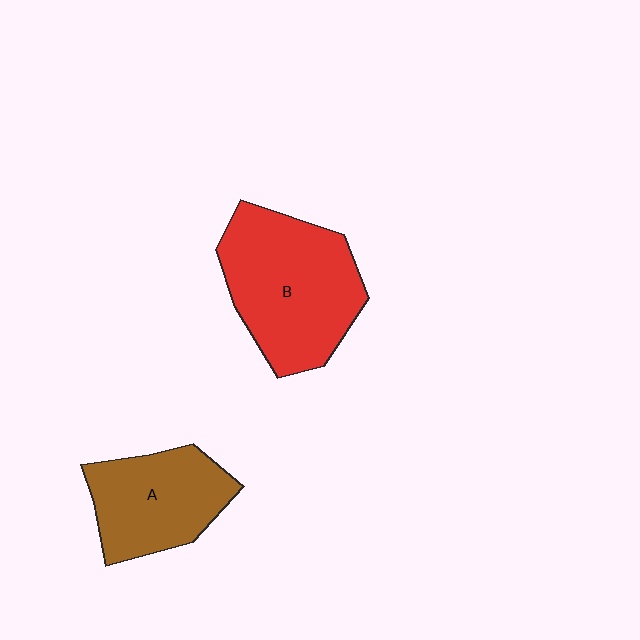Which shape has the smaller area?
Shape A (brown).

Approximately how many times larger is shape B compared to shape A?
Approximately 1.4 times.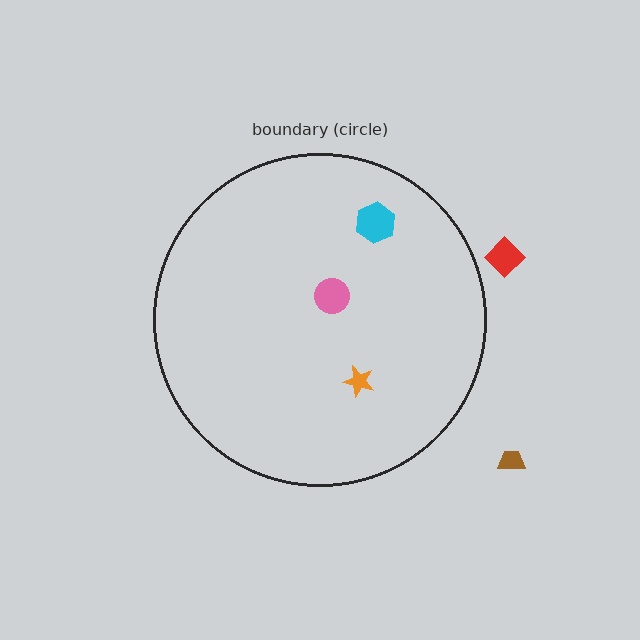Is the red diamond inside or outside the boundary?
Outside.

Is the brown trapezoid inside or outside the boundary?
Outside.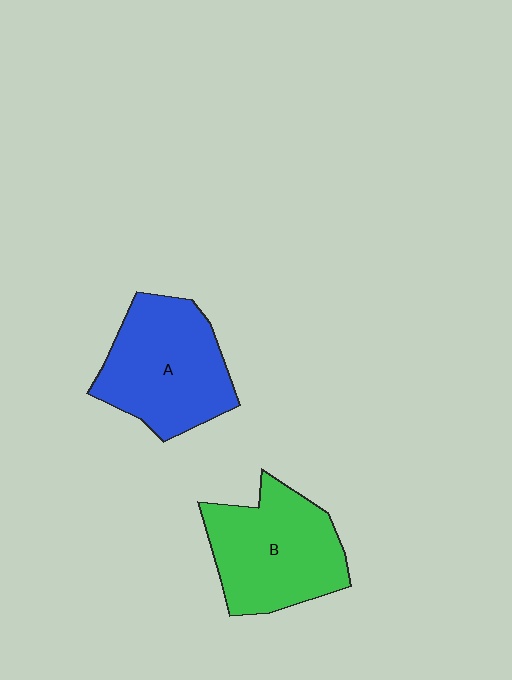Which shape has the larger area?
Shape A (blue).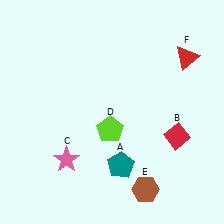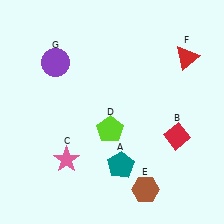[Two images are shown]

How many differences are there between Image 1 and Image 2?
There is 1 difference between the two images.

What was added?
A purple circle (G) was added in Image 2.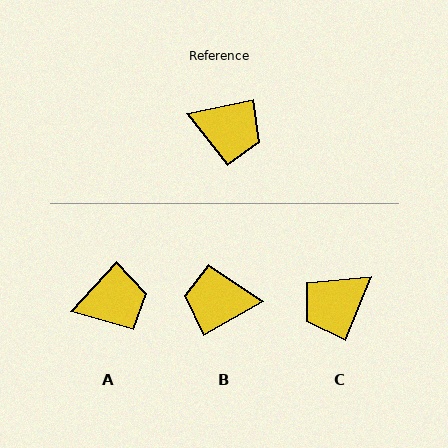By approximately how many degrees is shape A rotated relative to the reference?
Approximately 35 degrees counter-clockwise.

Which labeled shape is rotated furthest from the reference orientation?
B, about 162 degrees away.